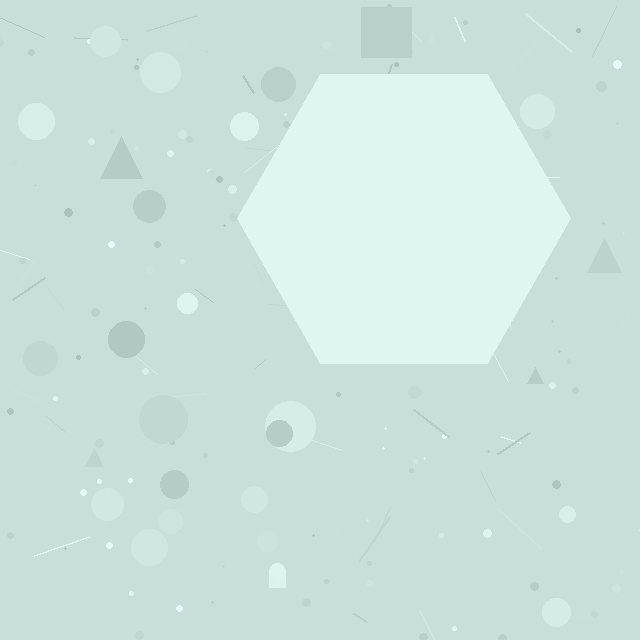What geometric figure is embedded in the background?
A hexagon is embedded in the background.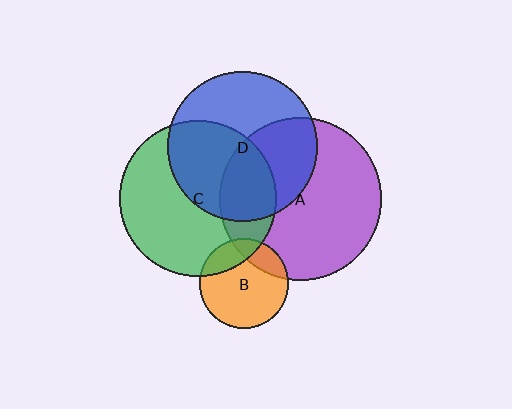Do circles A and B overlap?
Yes.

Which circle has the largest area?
Circle A (purple).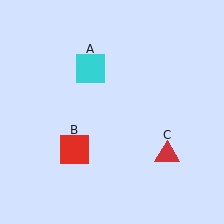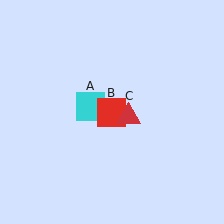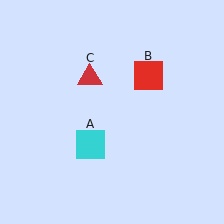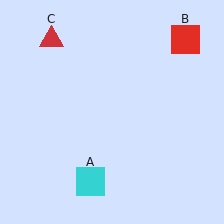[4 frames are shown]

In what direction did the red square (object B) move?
The red square (object B) moved up and to the right.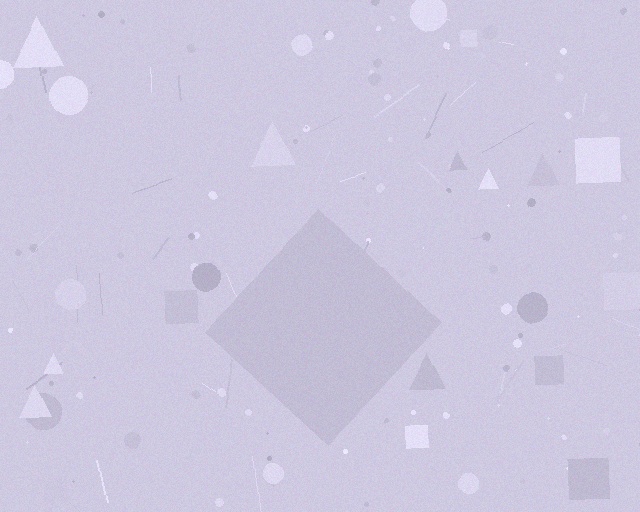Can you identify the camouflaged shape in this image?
The camouflaged shape is a diamond.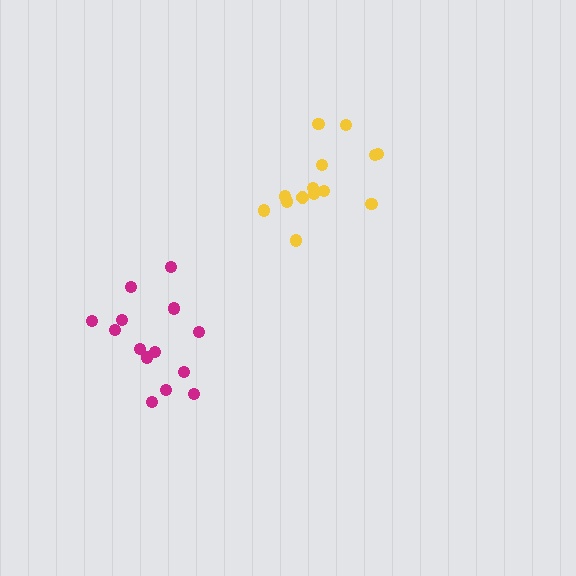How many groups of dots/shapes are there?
There are 2 groups.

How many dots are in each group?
Group 1: 14 dots, Group 2: 14 dots (28 total).